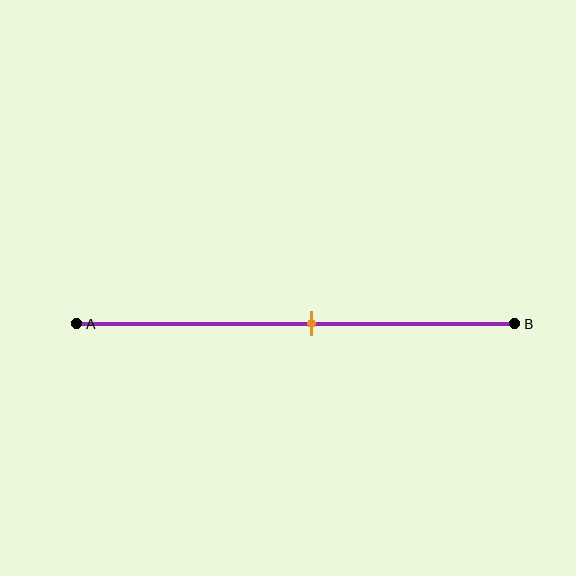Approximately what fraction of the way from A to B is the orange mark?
The orange mark is approximately 55% of the way from A to B.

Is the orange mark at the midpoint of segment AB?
No, the mark is at about 55% from A, not at the 50% midpoint.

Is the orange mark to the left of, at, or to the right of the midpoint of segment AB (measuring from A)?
The orange mark is to the right of the midpoint of segment AB.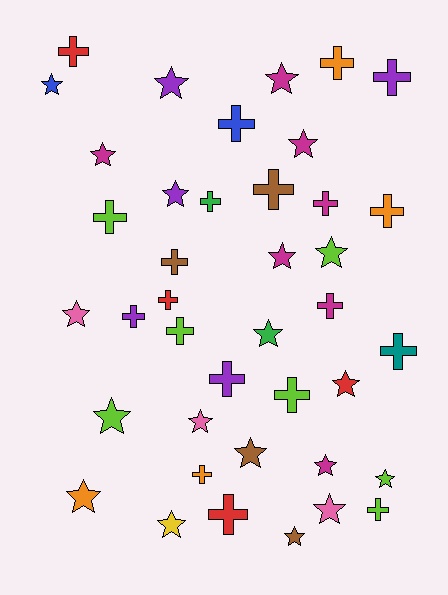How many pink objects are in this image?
There are 3 pink objects.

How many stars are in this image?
There are 20 stars.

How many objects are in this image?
There are 40 objects.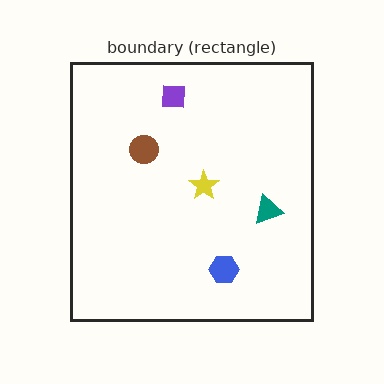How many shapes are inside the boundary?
5 inside, 0 outside.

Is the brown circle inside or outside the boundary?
Inside.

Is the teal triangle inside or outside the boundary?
Inside.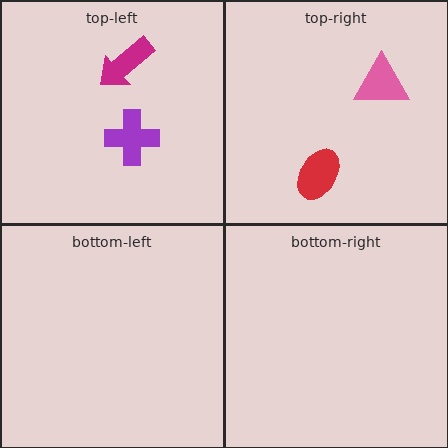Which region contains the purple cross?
The top-left region.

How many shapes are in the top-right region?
2.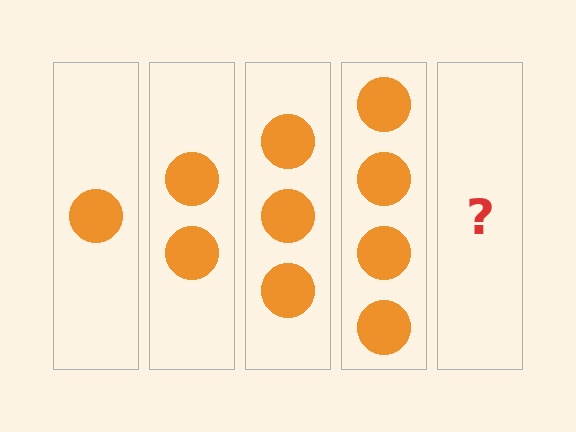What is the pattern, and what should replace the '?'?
The pattern is that each step adds one more circle. The '?' should be 5 circles.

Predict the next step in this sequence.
The next step is 5 circles.